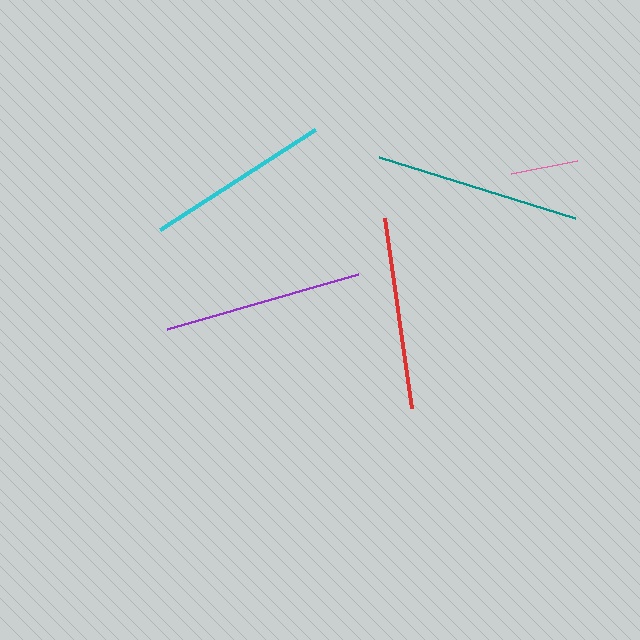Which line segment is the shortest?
The pink line is the shortest at approximately 67 pixels.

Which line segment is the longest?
The teal line is the longest at approximately 205 pixels.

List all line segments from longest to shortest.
From longest to shortest: teal, purple, red, cyan, pink.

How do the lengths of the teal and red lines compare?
The teal and red lines are approximately the same length.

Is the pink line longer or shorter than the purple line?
The purple line is longer than the pink line.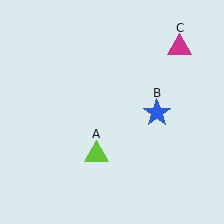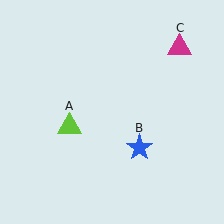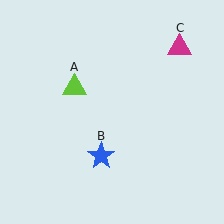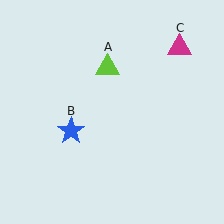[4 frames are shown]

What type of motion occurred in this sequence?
The lime triangle (object A), blue star (object B) rotated clockwise around the center of the scene.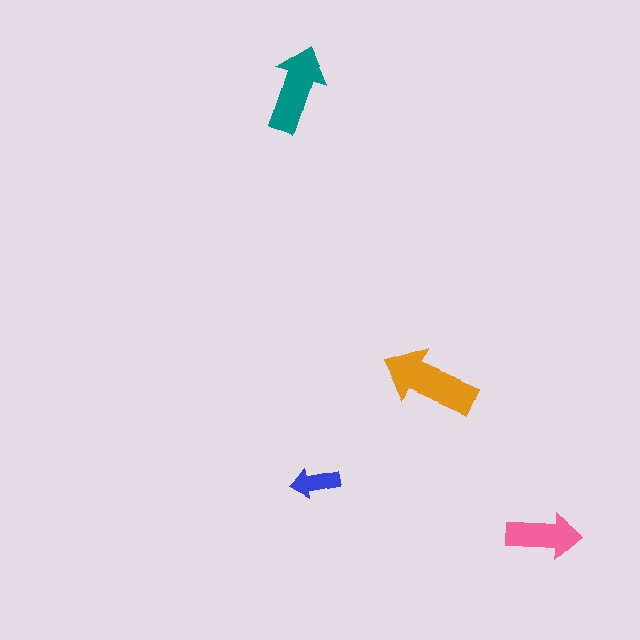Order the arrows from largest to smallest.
the orange one, the teal one, the pink one, the blue one.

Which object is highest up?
The teal arrow is topmost.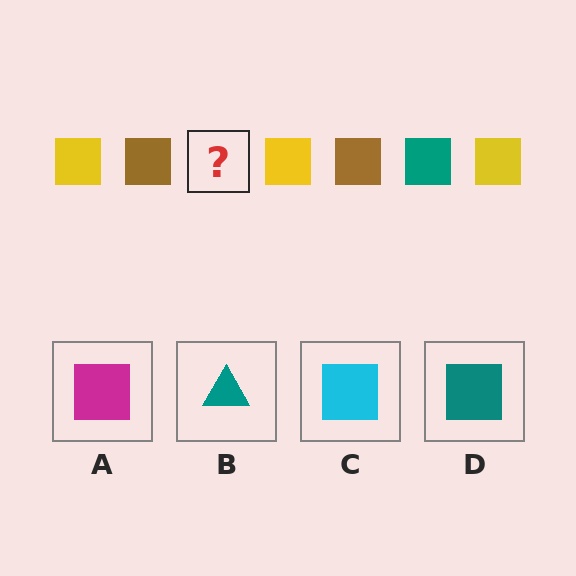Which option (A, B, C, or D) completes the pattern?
D.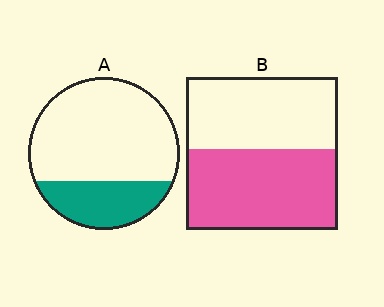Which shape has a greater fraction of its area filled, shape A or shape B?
Shape B.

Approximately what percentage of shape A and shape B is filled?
A is approximately 30% and B is approximately 55%.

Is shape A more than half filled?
No.